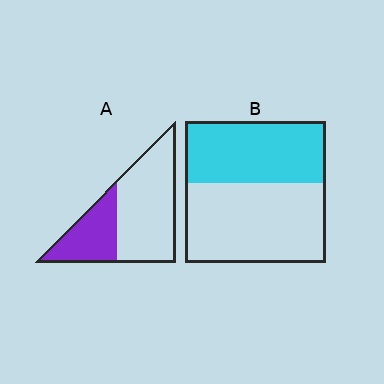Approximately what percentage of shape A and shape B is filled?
A is approximately 35% and B is approximately 45%.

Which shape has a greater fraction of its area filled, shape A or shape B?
Shape B.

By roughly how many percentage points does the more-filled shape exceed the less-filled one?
By roughly 10 percentage points (B over A).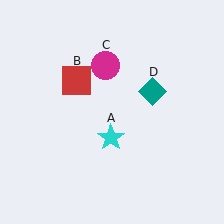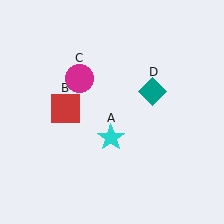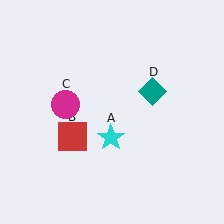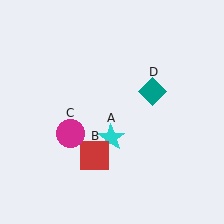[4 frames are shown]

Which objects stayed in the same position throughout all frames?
Cyan star (object A) and teal diamond (object D) remained stationary.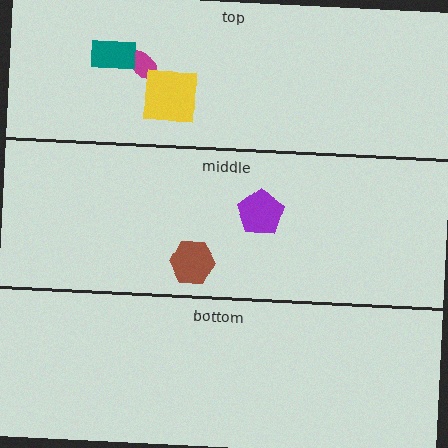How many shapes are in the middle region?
2.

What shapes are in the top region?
The magenta ellipse, the teal rectangle, the yellow square.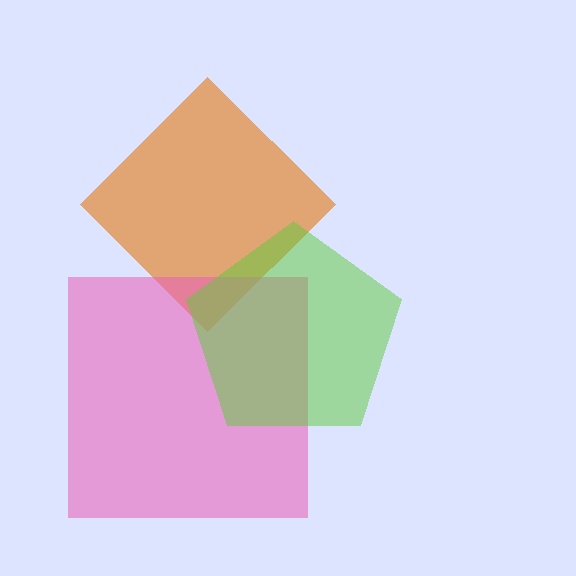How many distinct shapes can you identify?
There are 3 distinct shapes: an orange diamond, a pink square, a lime pentagon.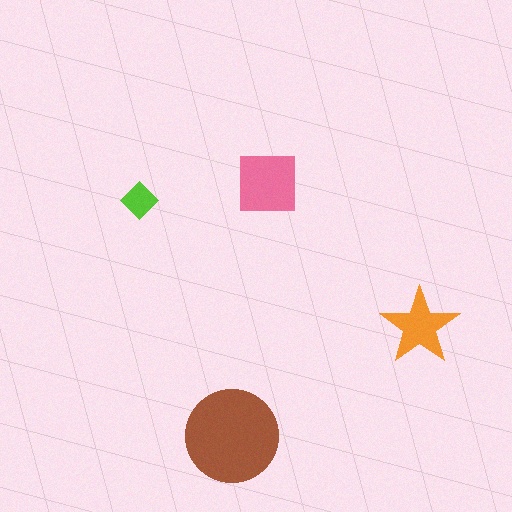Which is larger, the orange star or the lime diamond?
The orange star.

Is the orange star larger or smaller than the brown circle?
Smaller.